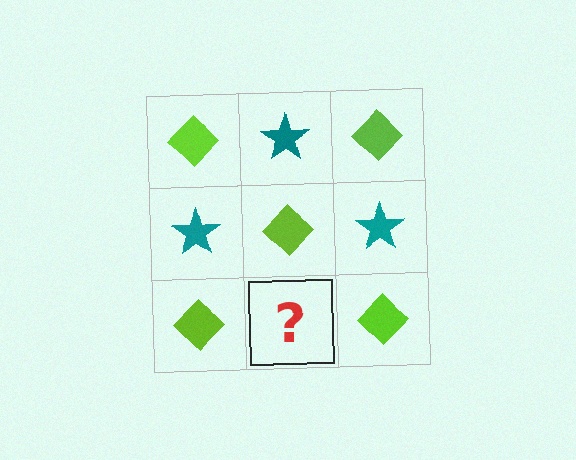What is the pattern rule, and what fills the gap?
The rule is that it alternates lime diamond and teal star in a checkerboard pattern. The gap should be filled with a teal star.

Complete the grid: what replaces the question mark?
The question mark should be replaced with a teal star.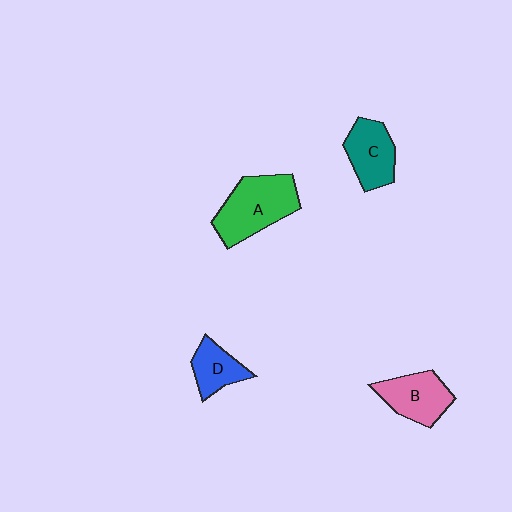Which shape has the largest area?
Shape A (green).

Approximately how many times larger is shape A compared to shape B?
Approximately 1.4 times.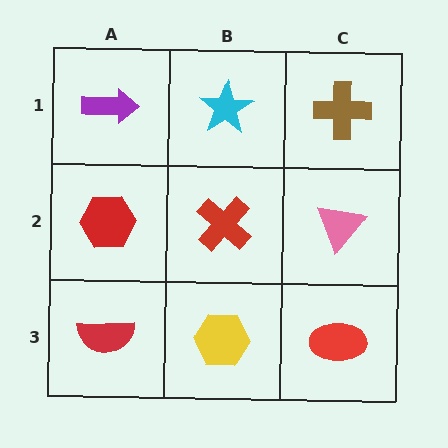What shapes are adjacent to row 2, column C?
A brown cross (row 1, column C), a red ellipse (row 3, column C), a red cross (row 2, column B).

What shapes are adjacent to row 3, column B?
A red cross (row 2, column B), a red semicircle (row 3, column A), a red ellipse (row 3, column C).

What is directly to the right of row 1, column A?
A cyan star.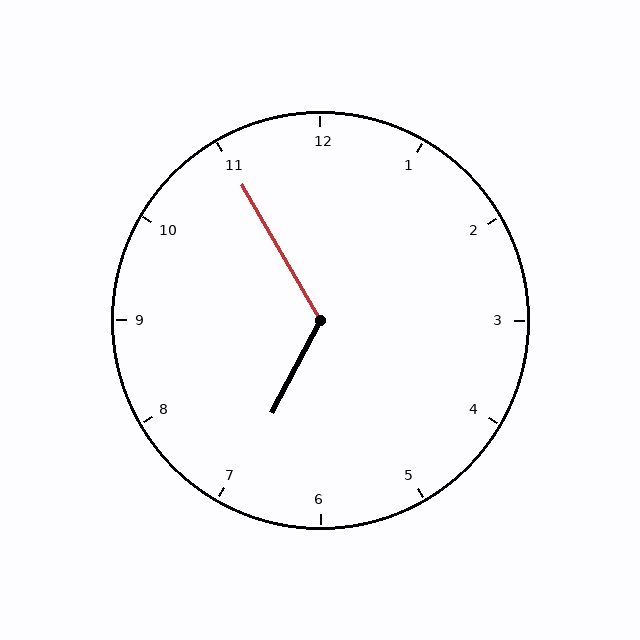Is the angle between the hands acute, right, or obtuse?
It is obtuse.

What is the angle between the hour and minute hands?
Approximately 122 degrees.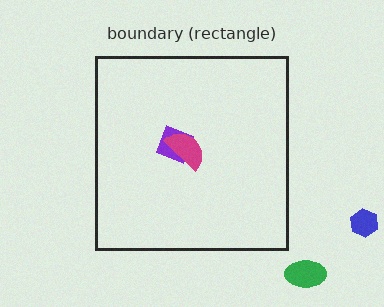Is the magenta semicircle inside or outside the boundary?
Inside.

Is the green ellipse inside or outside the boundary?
Outside.